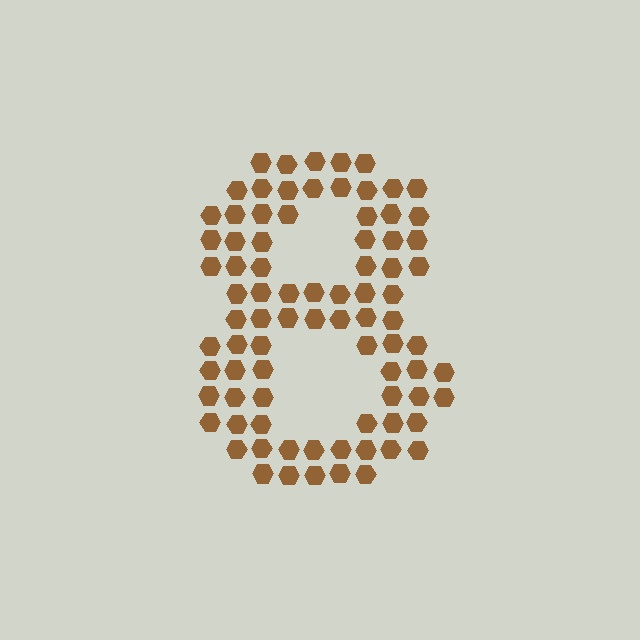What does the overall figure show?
The overall figure shows the digit 8.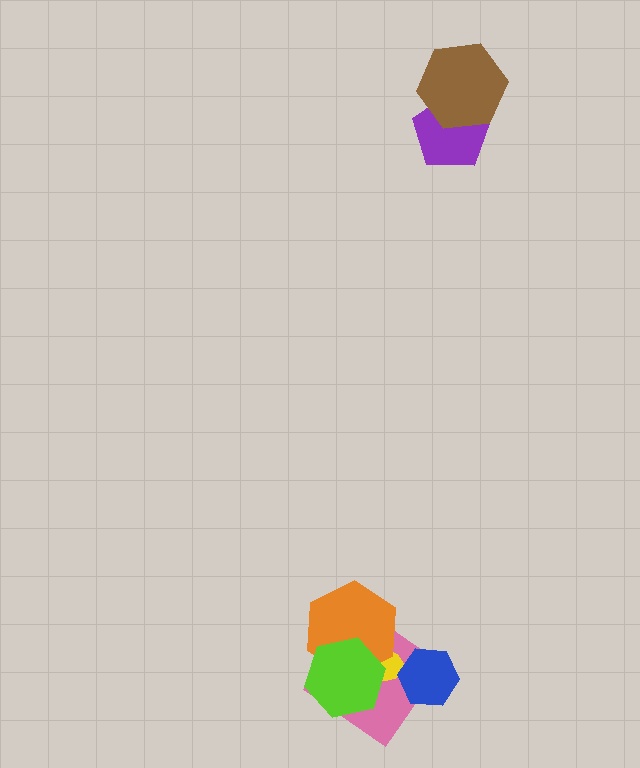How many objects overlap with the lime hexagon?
3 objects overlap with the lime hexagon.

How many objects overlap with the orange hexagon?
3 objects overlap with the orange hexagon.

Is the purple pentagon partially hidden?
Yes, it is partially covered by another shape.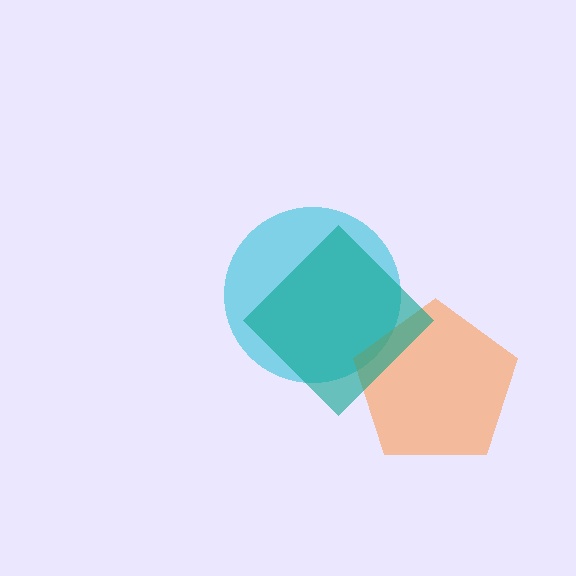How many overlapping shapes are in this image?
There are 3 overlapping shapes in the image.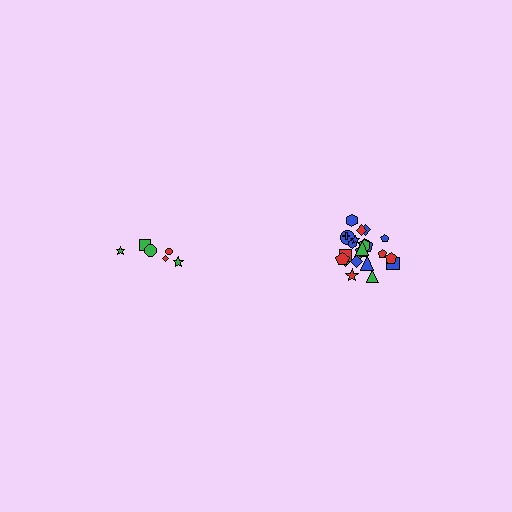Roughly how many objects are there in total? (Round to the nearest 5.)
Roughly 30 objects in total.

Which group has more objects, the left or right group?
The right group.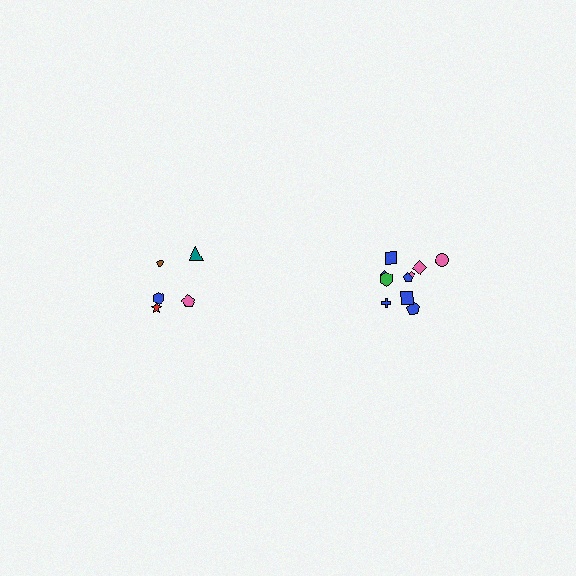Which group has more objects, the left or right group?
The right group.